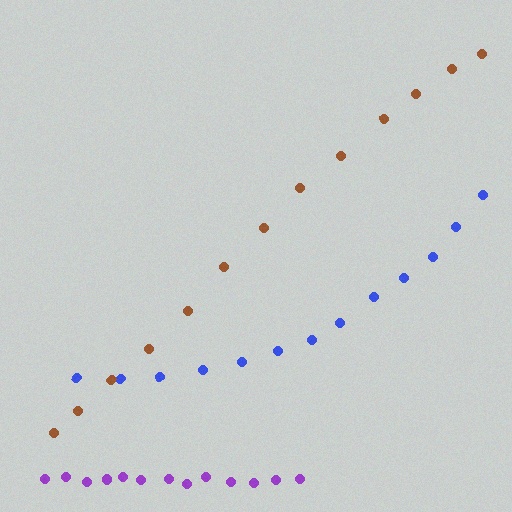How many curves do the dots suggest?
There are 3 distinct paths.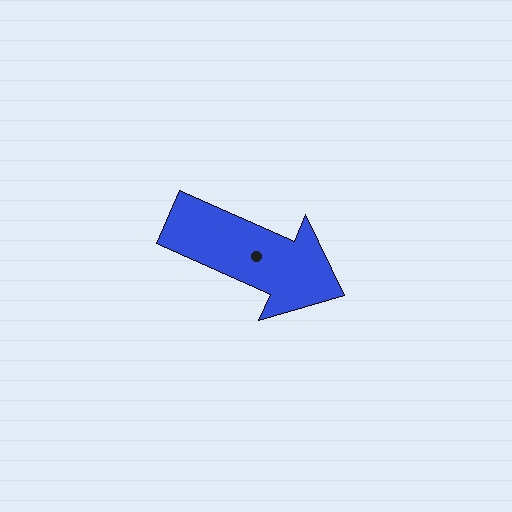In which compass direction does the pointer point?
Southeast.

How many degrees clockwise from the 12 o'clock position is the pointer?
Approximately 114 degrees.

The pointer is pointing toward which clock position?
Roughly 4 o'clock.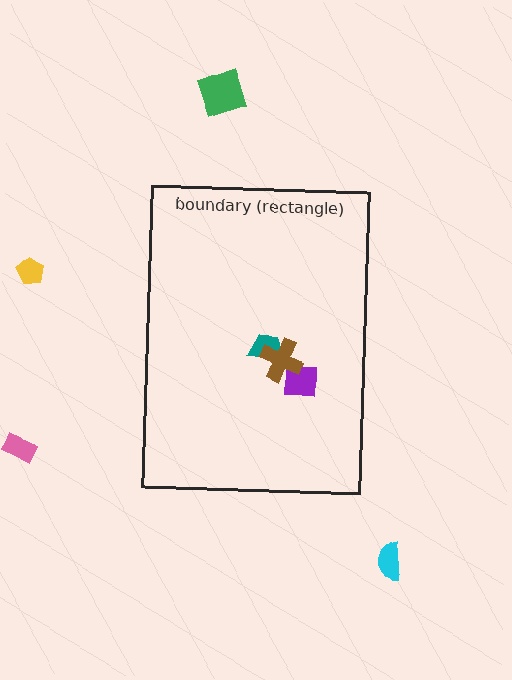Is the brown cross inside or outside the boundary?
Inside.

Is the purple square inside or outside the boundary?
Inside.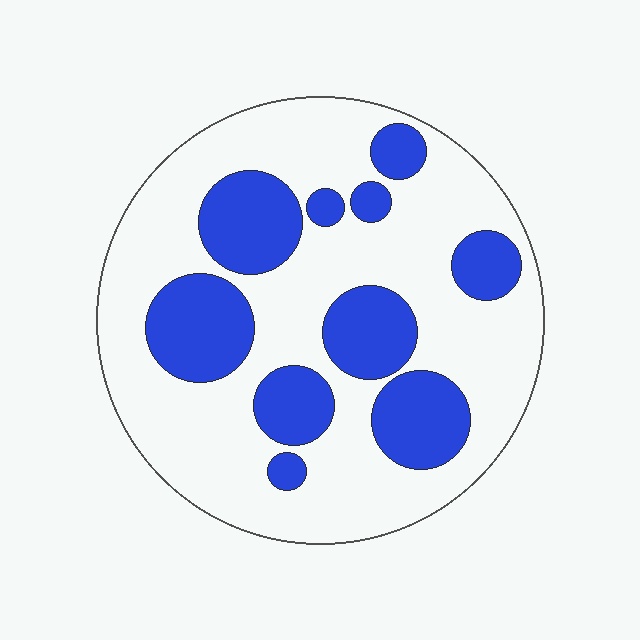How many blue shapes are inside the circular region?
10.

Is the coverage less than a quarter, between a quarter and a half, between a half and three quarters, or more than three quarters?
Between a quarter and a half.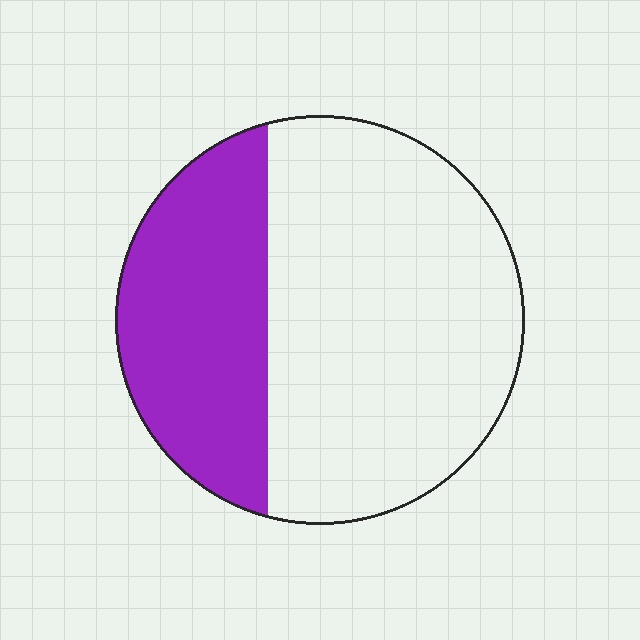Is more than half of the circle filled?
No.